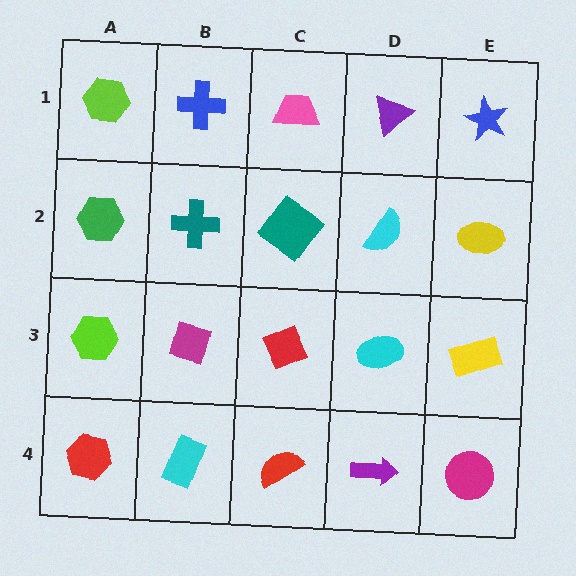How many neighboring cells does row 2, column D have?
4.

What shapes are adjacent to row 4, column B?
A magenta diamond (row 3, column B), a red hexagon (row 4, column A), a red semicircle (row 4, column C).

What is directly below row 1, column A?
A green hexagon.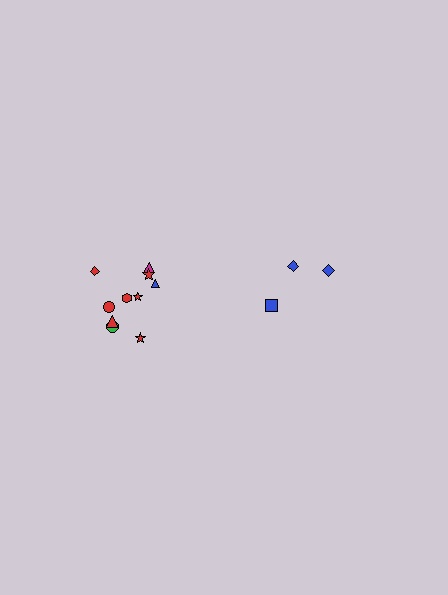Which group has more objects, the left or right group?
The left group.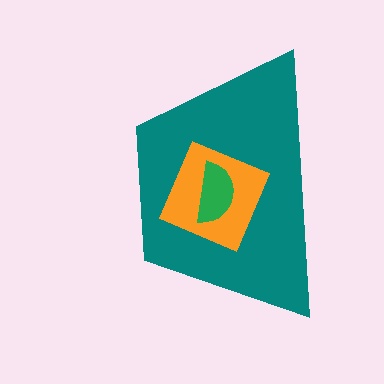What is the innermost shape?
The green semicircle.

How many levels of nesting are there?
3.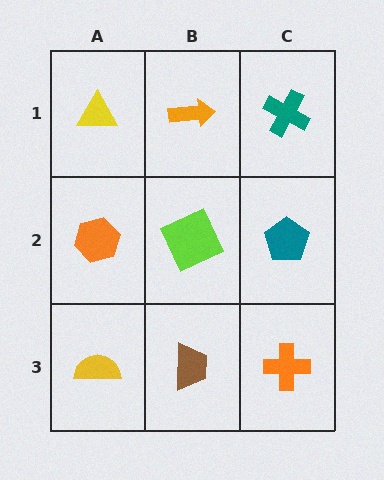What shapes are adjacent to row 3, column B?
A lime square (row 2, column B), a yellow semicircle (row 3, column A), an orange cross (row 3, column C).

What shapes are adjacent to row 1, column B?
A lime square (row 2, column B), a yellow triangle (row 1, column A), a teal cross (row 1, column C).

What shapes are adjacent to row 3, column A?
An orange hexagon (row 2, column A), a brown trapezoid (row 3, column B).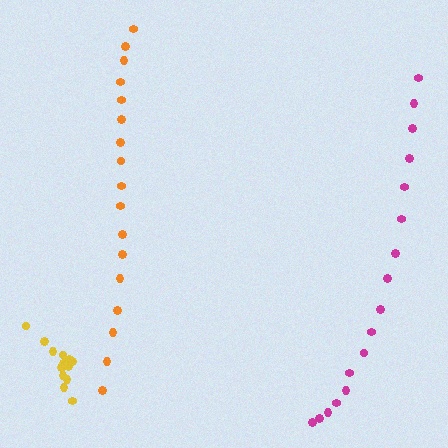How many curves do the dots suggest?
There are 3 distinct paths.